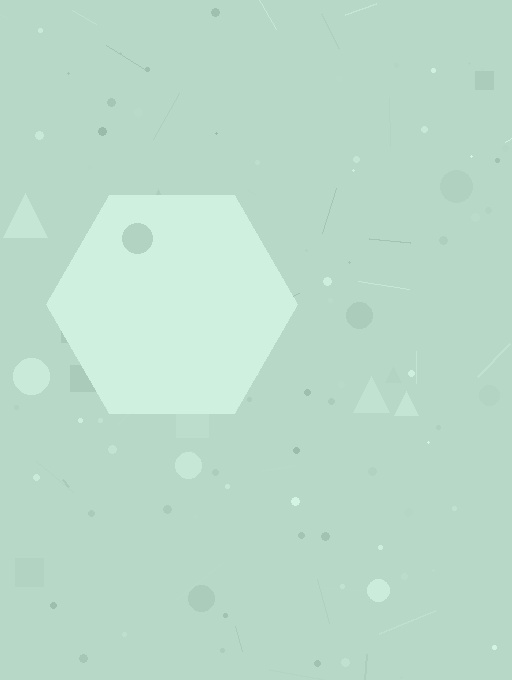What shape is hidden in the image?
A hexagon is hidden in the image.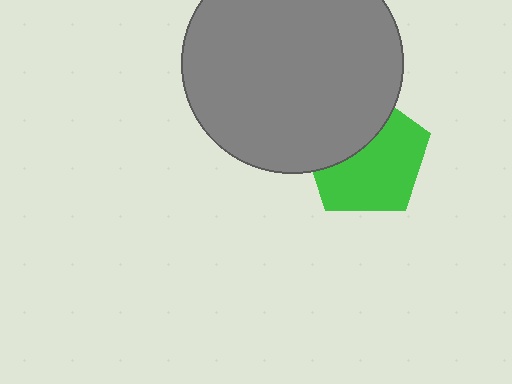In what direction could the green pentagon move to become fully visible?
The green pentagon could move down. That would shift it out from behind the gray circle entirely.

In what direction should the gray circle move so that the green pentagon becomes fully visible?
The gray circle should move up. That is the shortest direction to clear the overlap and leave the green pentagon fully visible.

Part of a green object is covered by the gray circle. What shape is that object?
It is a pentagon.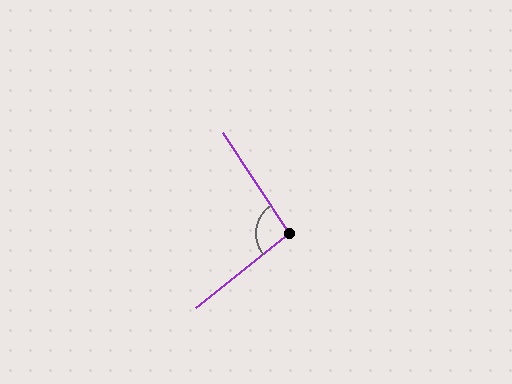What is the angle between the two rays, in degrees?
Approximately 95 degrees.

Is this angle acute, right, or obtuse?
It is obtuse.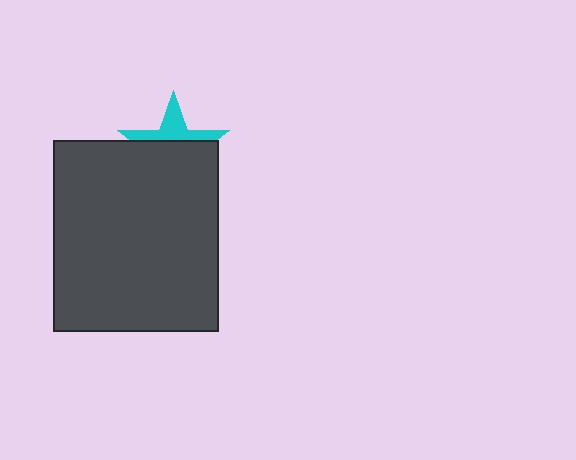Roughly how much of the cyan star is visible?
A small part of it is visible (roughly 38%).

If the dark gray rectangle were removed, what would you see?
You would see the complete cyan star.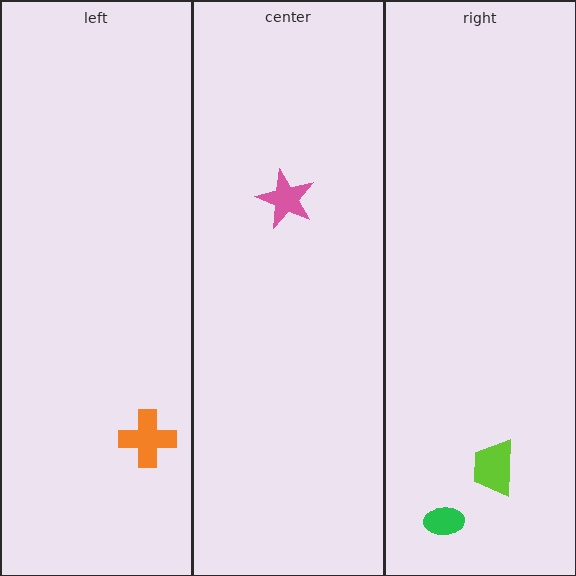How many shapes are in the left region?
1.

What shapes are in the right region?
The green ellipse, the lime trapezoid.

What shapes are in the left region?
The orange cross.